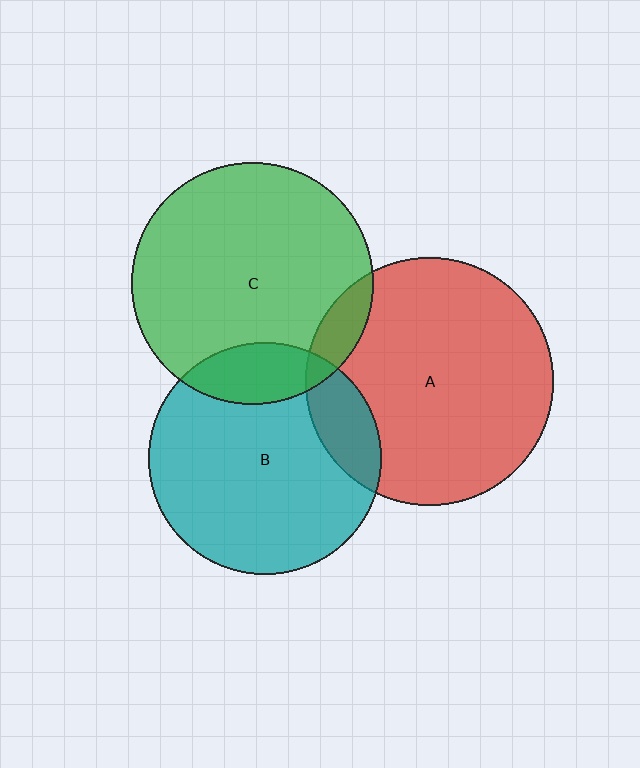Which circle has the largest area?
Circle A (red).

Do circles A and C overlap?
Yes.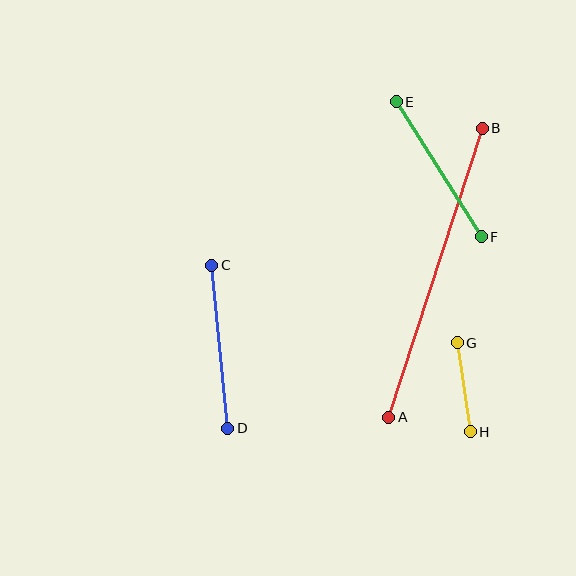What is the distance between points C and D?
The distance is approximately 164 pixels.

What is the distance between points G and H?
The distance is approximately 90 pixels.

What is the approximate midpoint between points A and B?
The midpoint is at approximately (436, 273) pixels.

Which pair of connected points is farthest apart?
Points A and B are farthest apart.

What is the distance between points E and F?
The distance is approximately 160 pixels.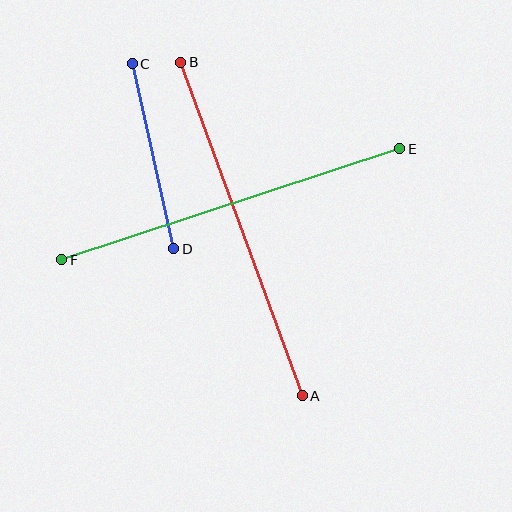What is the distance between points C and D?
The distance is approximately 189 pixels.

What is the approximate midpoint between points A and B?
The midpoint is at approximately (241, 229) pixels.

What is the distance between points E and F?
The distance is approximately 356 pixels.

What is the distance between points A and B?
The distance is approximately 355 pixels.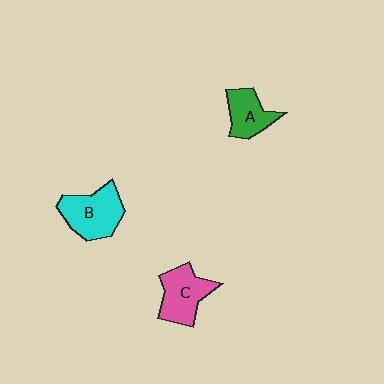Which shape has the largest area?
Shape B (cyan).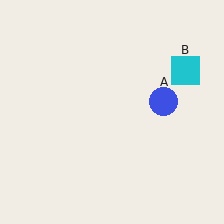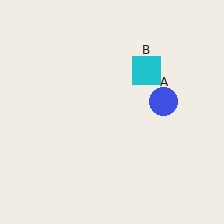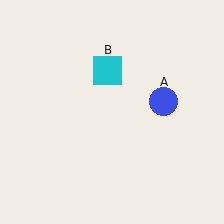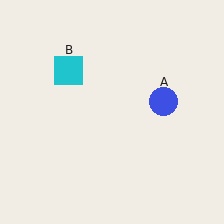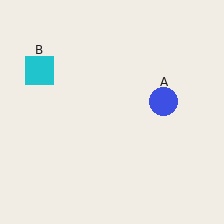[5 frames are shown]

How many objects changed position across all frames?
1 object changed position: cyan square (object B).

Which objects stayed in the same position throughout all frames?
Blue circle (object A) remained stationary.